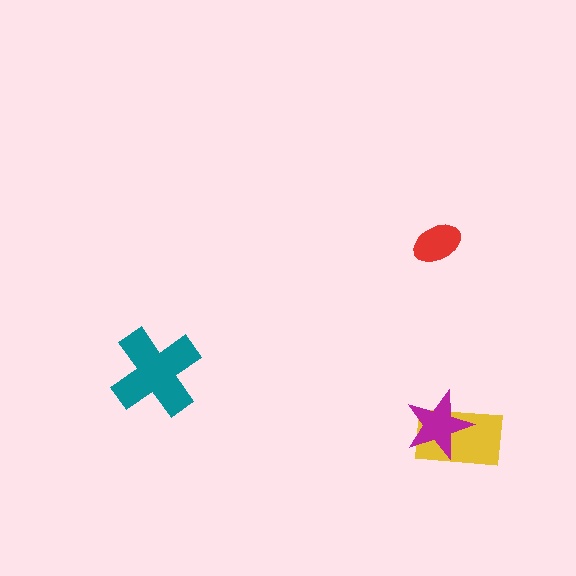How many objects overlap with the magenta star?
1 object overlaps with the magenta star.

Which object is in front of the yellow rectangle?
The magenta star is in front of the yellow rectangle.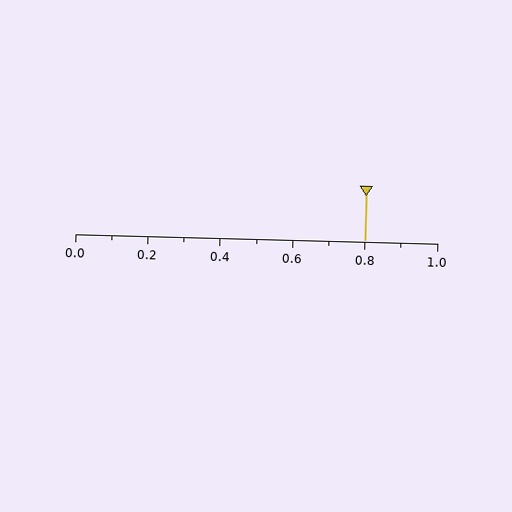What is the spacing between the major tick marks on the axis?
The major ticks are spaced 0.2 apart.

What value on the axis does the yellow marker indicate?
The marker indicates approximately 0.8.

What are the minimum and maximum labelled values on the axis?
The axis runs from 0.0 to 1.0.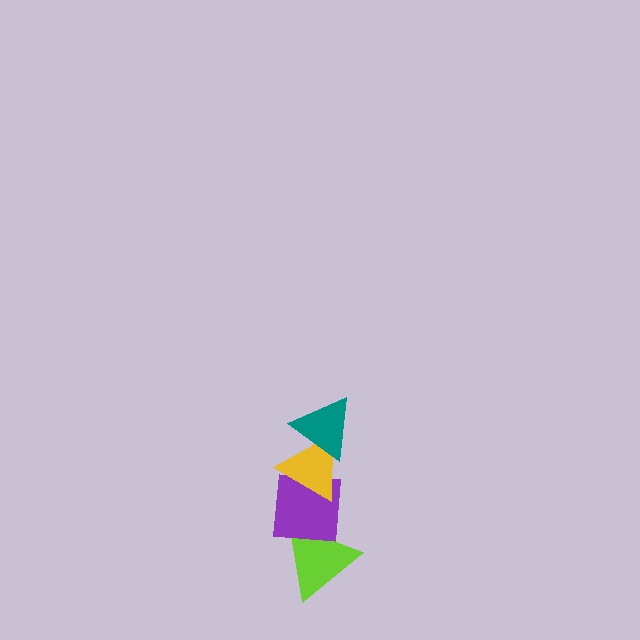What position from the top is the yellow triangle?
The yellow triangle is 2nd from the top.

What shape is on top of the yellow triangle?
The teal triangle is on top of the yellow triangle.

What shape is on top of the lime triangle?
The purple square is on top of the lime triangle.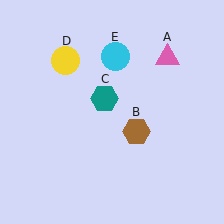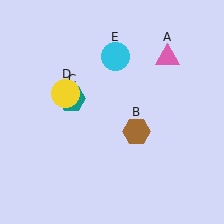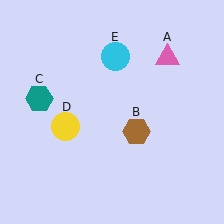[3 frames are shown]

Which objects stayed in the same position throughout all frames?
Pink triangle (object A) and brown hexagon (object B) and cyan circle (object E) remained stationary.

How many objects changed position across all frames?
2 objects changed position: teal hexagon (object C), yellow circle (object D).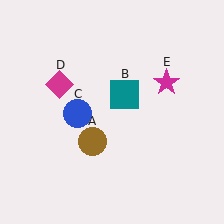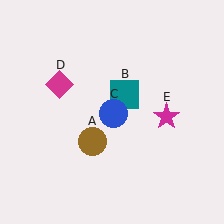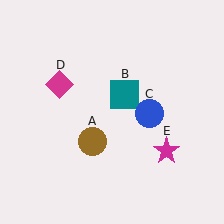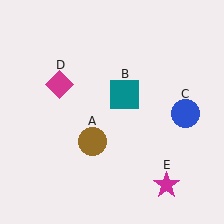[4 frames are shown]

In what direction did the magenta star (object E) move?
The magenta star (object E) moved down.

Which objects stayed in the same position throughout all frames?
Brown circle (object A) and teal square (object B) and magenta diamond (object D) remained stationary.